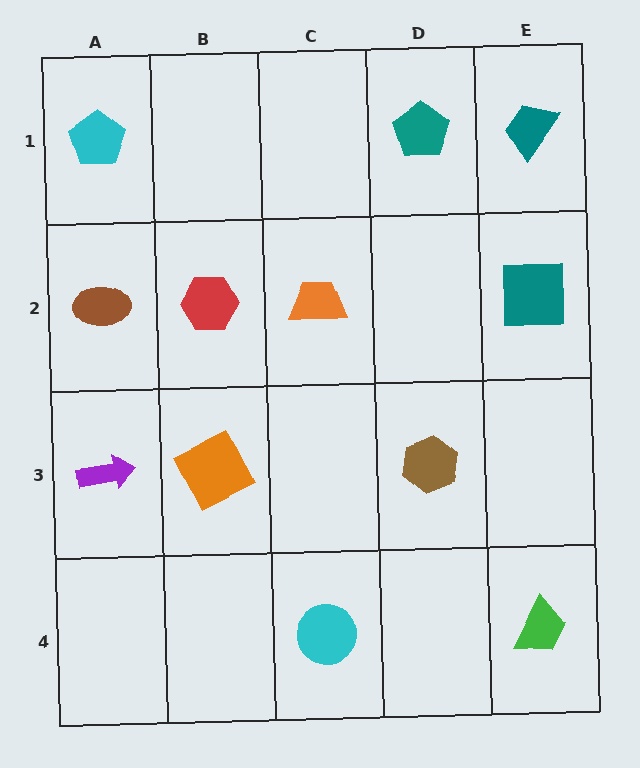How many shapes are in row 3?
3 shapes.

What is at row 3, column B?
An orange square.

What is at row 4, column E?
A green trapezoid.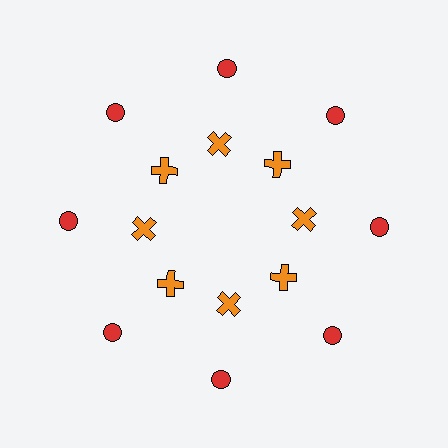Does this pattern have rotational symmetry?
Yes, this pattern has 8-fold rotational symmetry. It looks the same after rotating 45 degrees around the center.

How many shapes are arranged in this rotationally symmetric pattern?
There are 16 shapes, arranged in 8 groups of 2.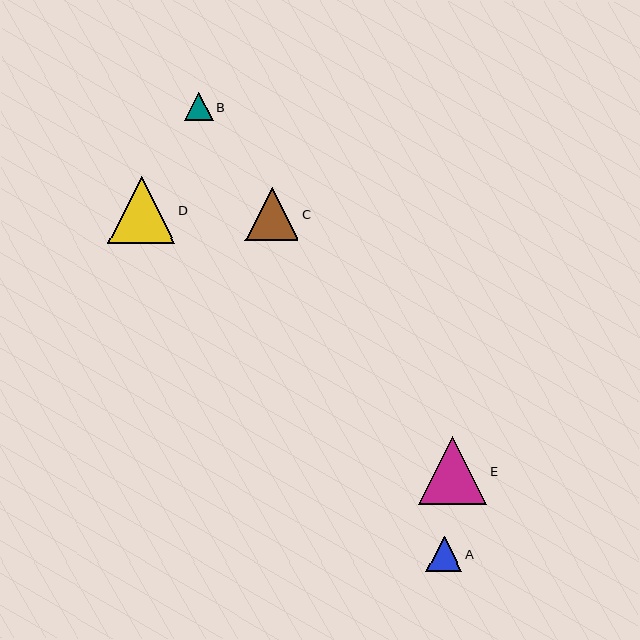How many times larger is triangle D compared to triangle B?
Triangle D is approximately 2.3 times the size of triangle B.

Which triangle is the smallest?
Triangle B is the smallest with a size of approximately 29 pixels.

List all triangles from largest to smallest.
From largest to smallest: E, D, C, A, B.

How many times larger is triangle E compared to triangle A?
Triangle E is approximately 1.9 times the size of triangle A.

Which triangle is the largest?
Triangle E is the largest with a size of approximately 68 pixels.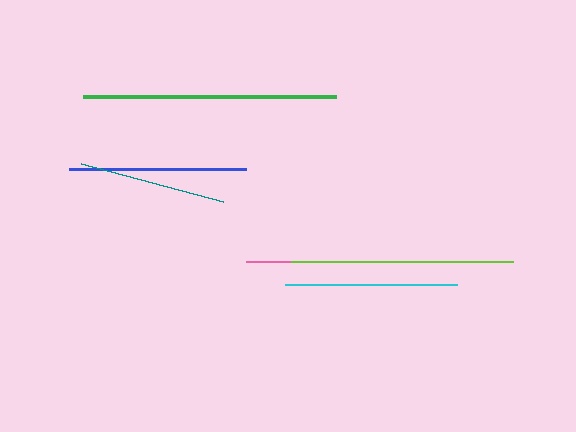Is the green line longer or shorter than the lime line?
The green line is longer than the lime line.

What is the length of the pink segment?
The pink segment is approximately 173 pixels long.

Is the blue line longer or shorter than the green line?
The green line is longer than the blue line.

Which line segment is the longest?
The green line is the longest at approximately 254 pixels.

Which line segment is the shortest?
The teal line is the shortest at approximately 147 pixels.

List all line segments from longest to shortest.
From longest to shortest: green, lime, blue, pink, cyan, teal.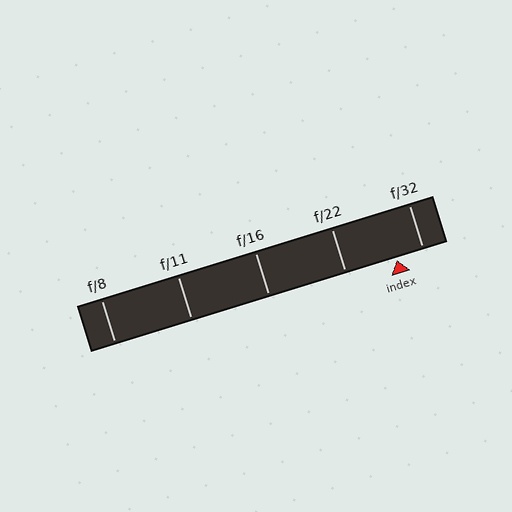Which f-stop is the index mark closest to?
The index mark is closest to f/32.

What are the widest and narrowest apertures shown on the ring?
The widest aperture shown is f/8 and the narrowest is f/32.